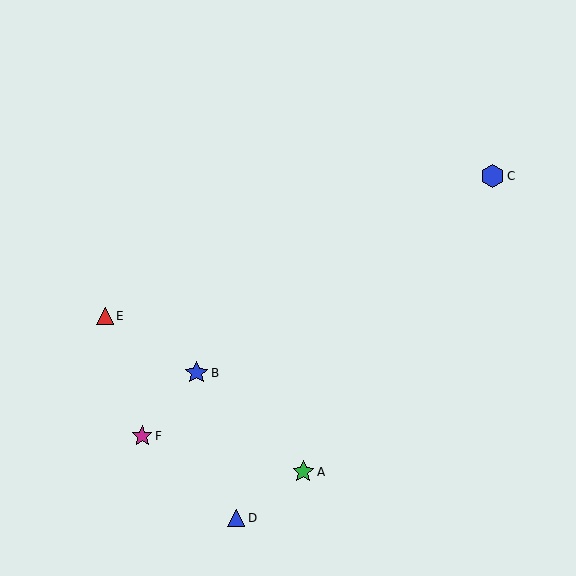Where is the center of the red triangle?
The center of the red triangle is at (105, 316).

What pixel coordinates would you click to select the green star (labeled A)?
Click at (303, 472) to select the green star A.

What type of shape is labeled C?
Shape C is a blue hexagon.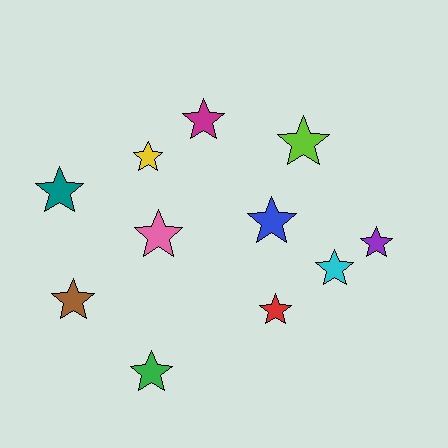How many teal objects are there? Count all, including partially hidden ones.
There is 1 teal object.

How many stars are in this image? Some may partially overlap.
There are 11 stars.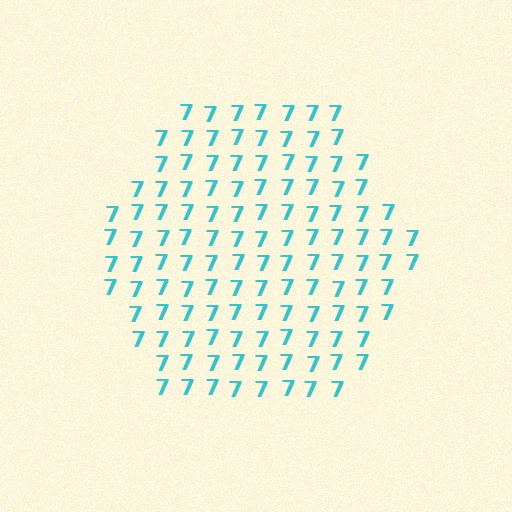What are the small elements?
The small elements are digit 7's.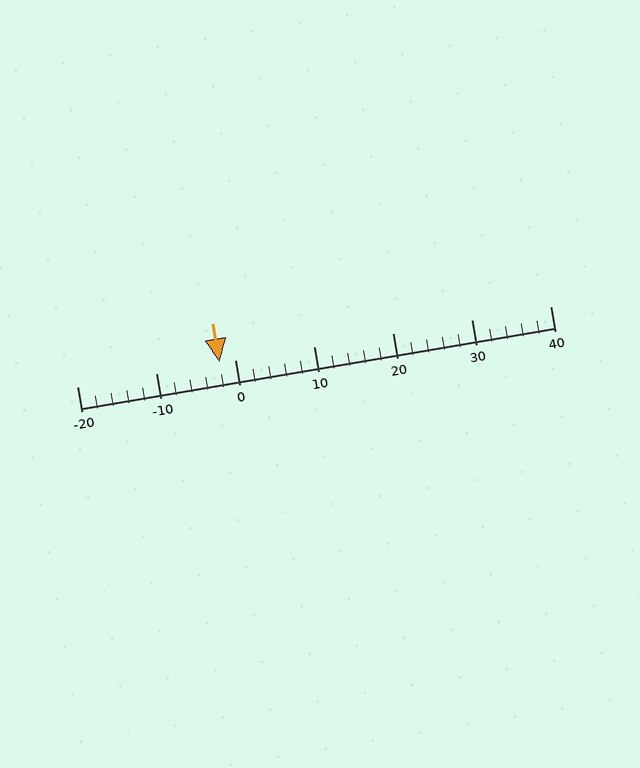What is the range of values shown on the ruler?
The ruler shows values from -20 to 40.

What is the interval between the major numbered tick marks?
The major tick marks are spaced 10 units apart.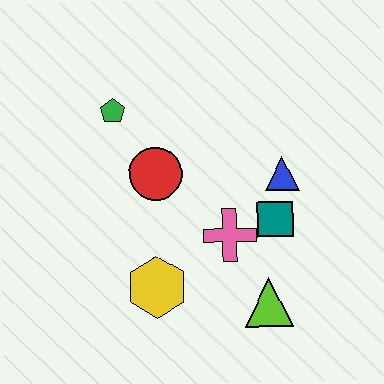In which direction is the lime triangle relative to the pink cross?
The lime triangle is below the pink cross.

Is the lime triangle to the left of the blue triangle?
Yes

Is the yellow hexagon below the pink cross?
Yes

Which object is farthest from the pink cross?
The green pentagon is farthest from the pink cross.